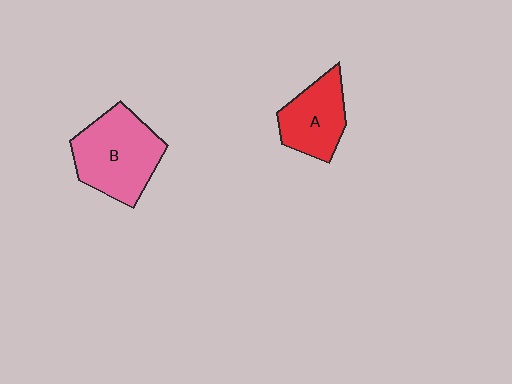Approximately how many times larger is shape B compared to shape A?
Approximately 1.4 times.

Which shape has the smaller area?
Shape A (red).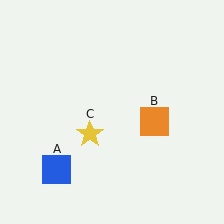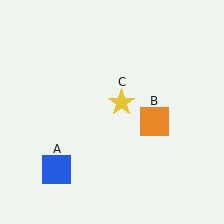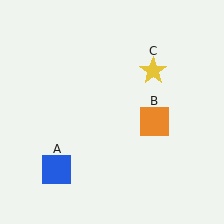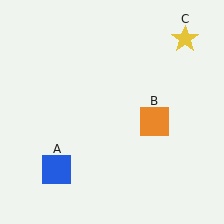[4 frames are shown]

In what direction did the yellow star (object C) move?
The yellow star (object C) moved up and to the right.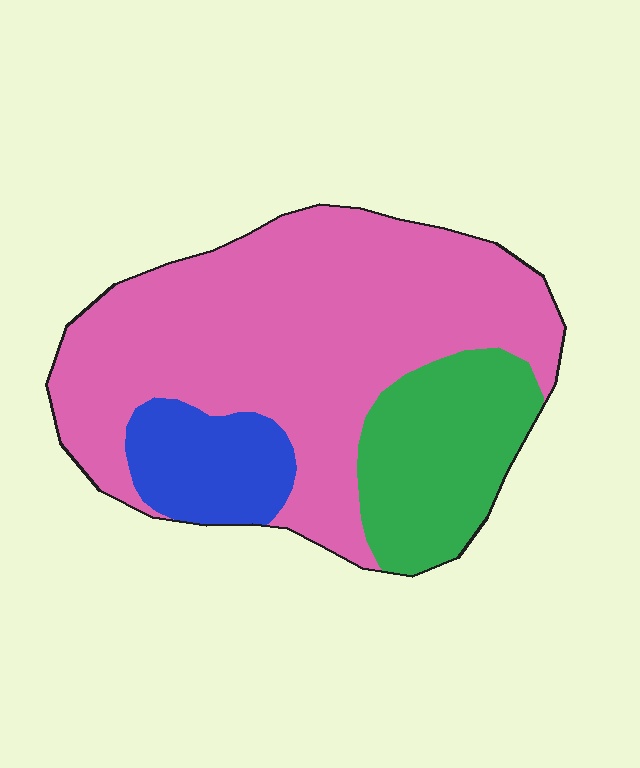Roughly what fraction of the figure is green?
Green covers about 20% of the figure.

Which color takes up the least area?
Blue, at roughly 15%.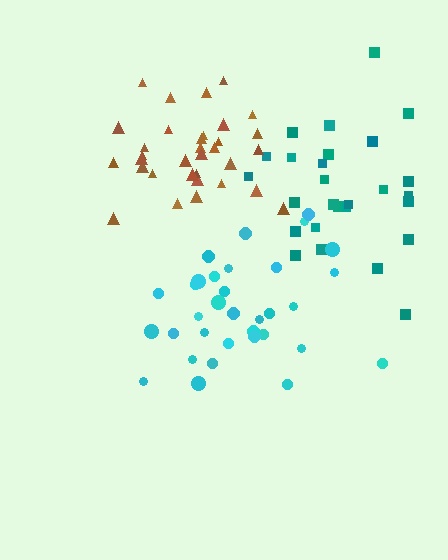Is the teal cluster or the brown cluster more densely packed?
Brown.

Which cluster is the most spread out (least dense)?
Teal.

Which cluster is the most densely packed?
Brown.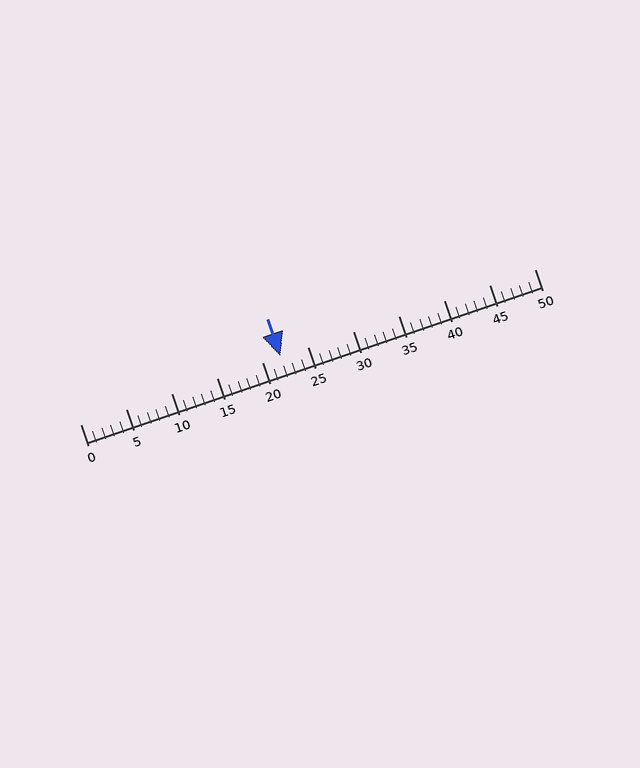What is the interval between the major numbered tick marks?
The major tick marks are spaced 5 units apart.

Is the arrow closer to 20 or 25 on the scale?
The arrow is closer to 20.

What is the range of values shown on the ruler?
The ruler shows values from 0 to 50.